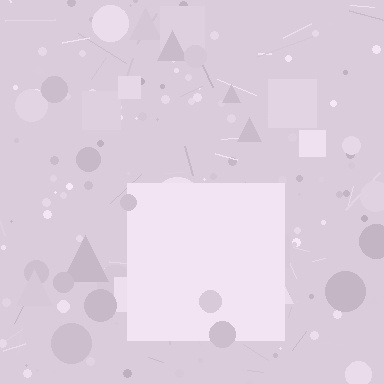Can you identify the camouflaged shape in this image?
The camouflaged shape is a square.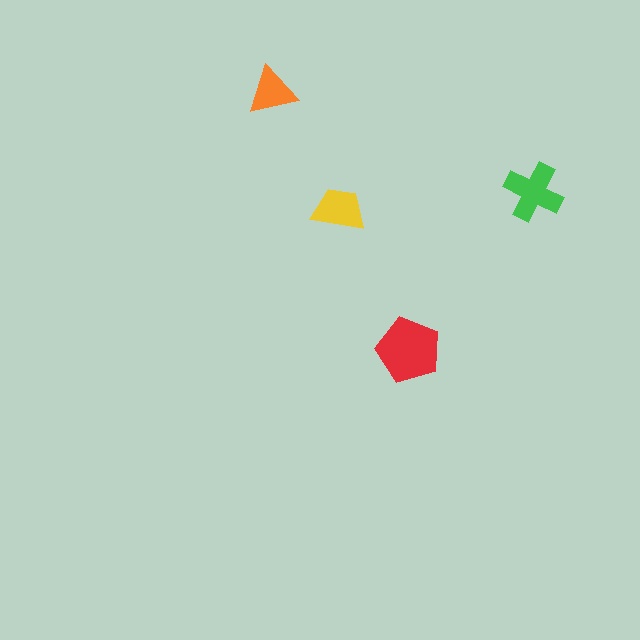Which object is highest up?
The orange triangle is topmost.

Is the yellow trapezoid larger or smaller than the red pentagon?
Smaller.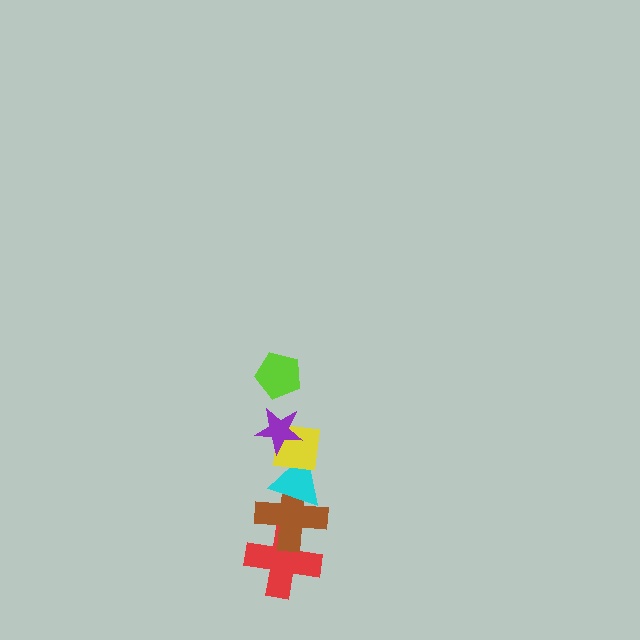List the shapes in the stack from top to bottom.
From top to bottom: the lime pentagon, the purple star, the yellow square, the cyan triangle, the brown cross, the red cross.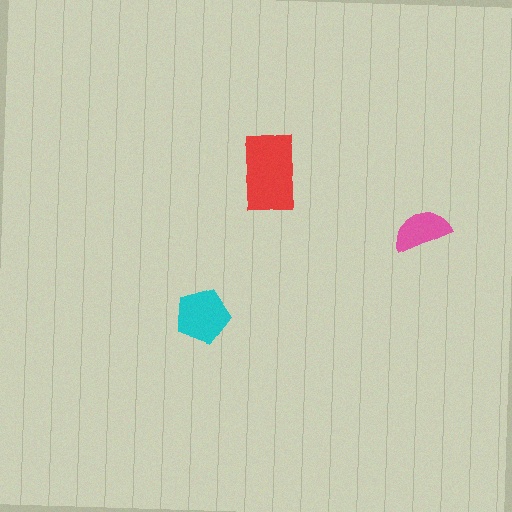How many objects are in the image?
There are 3 objects in the image.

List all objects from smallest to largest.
The pink semicircle, the cyan pentagon, the red rectangle.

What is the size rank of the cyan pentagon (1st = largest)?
2nd.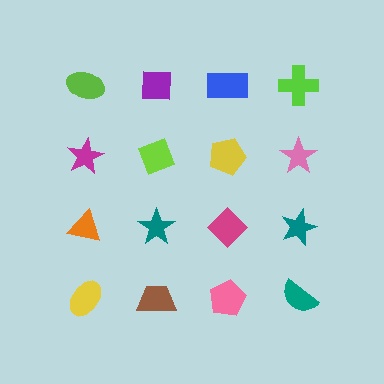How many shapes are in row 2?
4 shapes.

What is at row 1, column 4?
A lime cross.